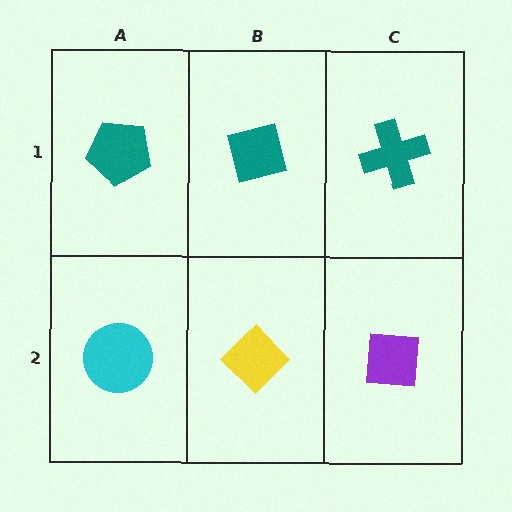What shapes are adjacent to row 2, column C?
A teal cross (row 1, column C), a yellow diamond (row 2, column B).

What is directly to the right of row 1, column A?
A teal square.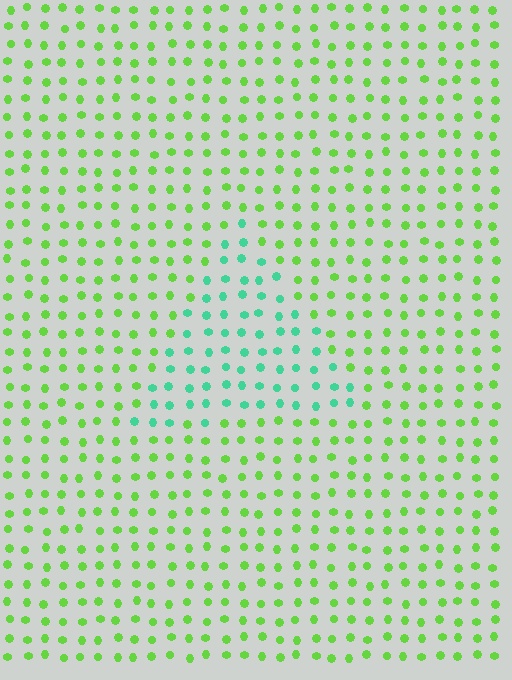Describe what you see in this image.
The image is filled with small lime elements in a uniform arrangement. A triangle-shaped region is visible where the elements are tinted to a slightly different hue, forming a subtle color boundary.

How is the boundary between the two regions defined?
The boundary is defined purely by a slight shift in hue (about 50 degrees). Spacing, size, and orientation are identical on both sides.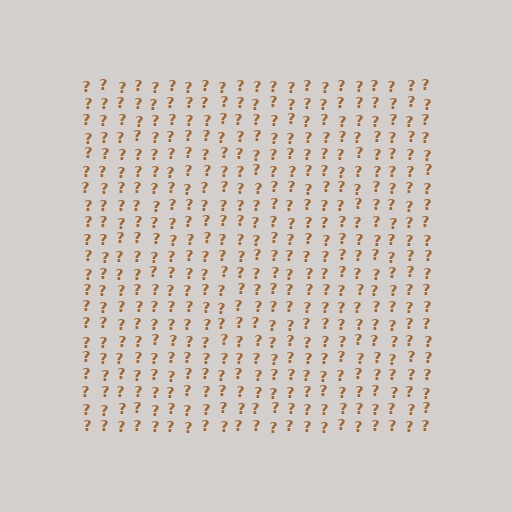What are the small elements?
The small elements are question marks.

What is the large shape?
The large shape is a square.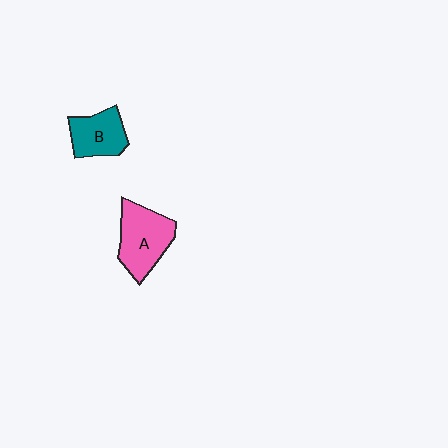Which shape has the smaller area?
Shape B (teal).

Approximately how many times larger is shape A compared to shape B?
Approximately 1.4 times.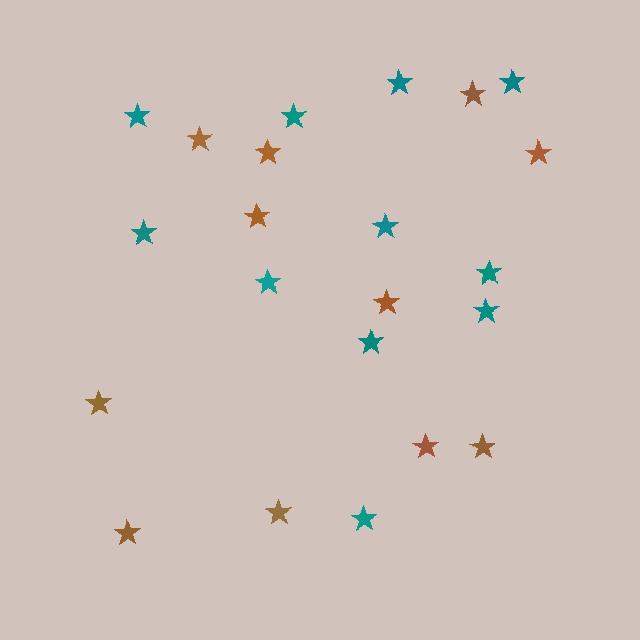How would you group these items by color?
There are 2 groups: one group of teal stars (11) and one group of brown stars (11).